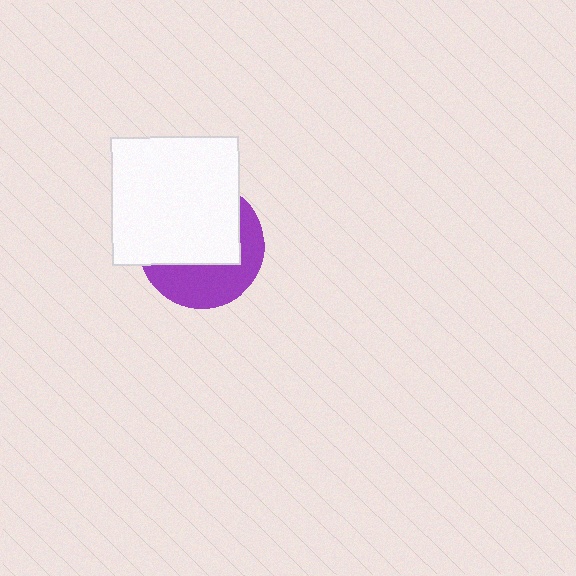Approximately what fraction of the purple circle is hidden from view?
Roughly 59% of the purple circle is hidden behind the white square.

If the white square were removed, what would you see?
You would see the complete purple circle.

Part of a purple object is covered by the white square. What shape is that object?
It is a circle.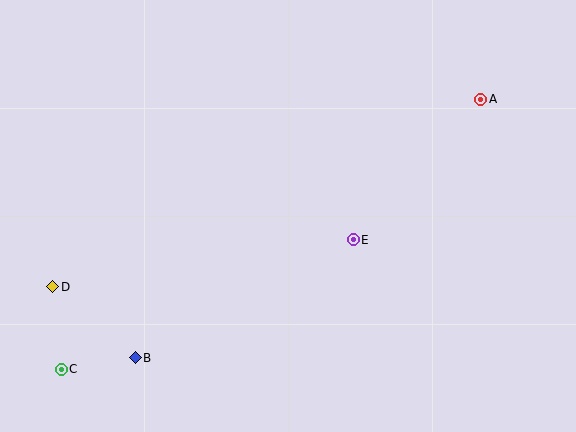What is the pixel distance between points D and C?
The distance between D and C is 83 pixels.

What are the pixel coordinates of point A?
Point A is at (481, 99).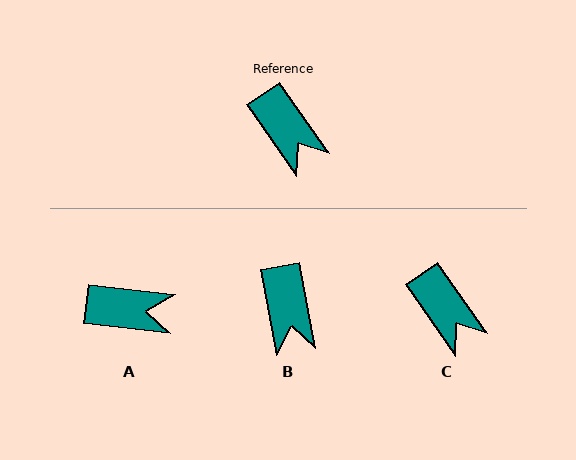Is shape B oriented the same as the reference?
No, it is off by about 24 degrees.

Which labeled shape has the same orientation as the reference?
C.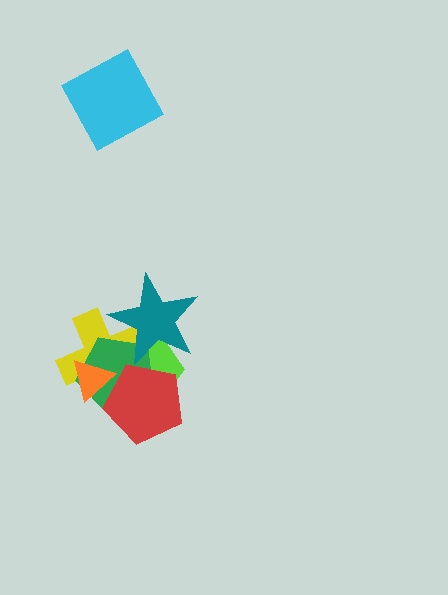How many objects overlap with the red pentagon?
4 objects overlap with the red pentagon.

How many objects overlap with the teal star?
3 objects overlap with the teal star.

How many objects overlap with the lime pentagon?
4 objects overlap with the lime pentagon.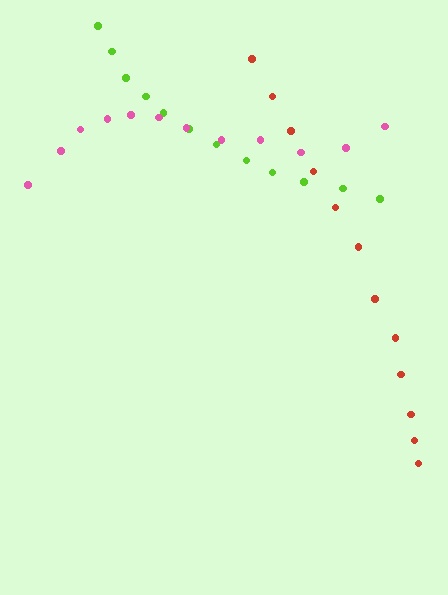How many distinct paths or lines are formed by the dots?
There are 3 distinct paths.